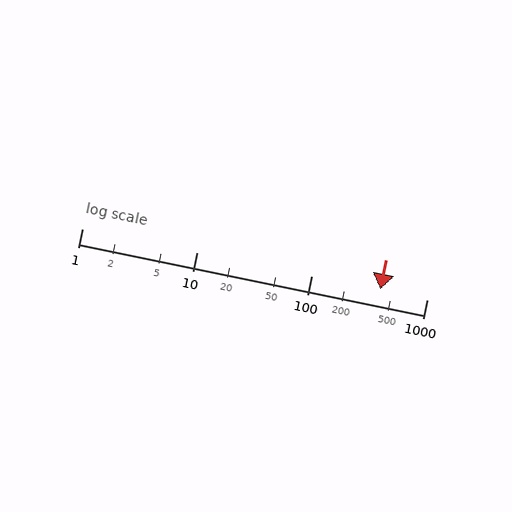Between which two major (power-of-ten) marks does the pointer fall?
The pointer is between 100 and 1000.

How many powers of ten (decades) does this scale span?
The scale spans 3 decades, from 1 to 1000.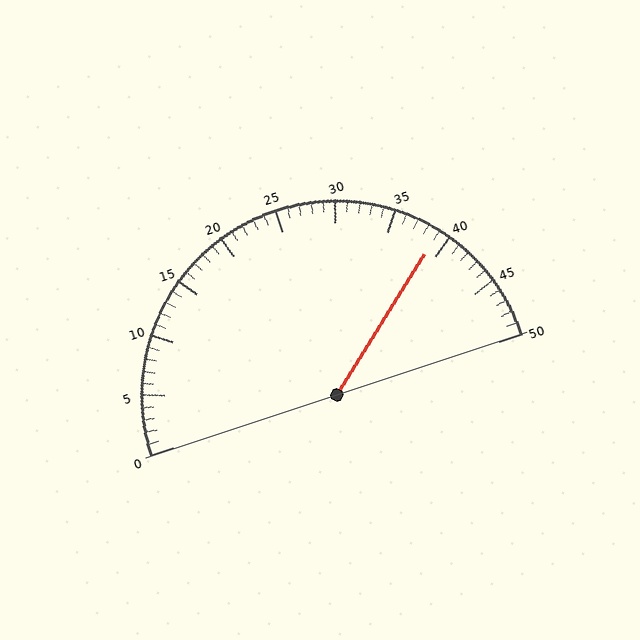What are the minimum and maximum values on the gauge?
The gauge ranges from 0 to 50.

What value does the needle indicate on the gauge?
The needle indicates approximately 39.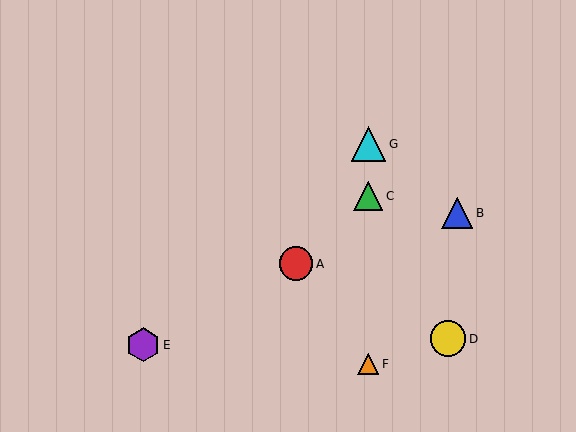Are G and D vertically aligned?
No, G is at x≈368 and D is at x≈448.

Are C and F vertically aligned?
Yes, both are at x≈368.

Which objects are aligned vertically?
Objects C, F, G are aligned vertically.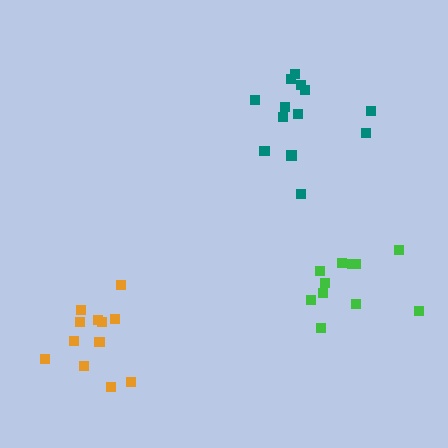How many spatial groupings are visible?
There are 3 spatial groupings.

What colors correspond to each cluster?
The clusters are colored: green, orange, teal.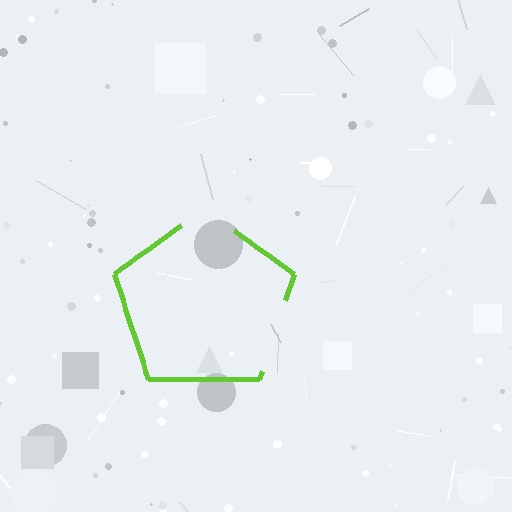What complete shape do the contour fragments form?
The contour fragments form a pentagon.